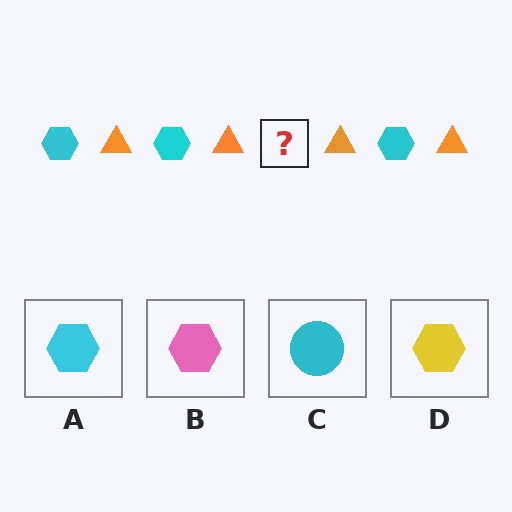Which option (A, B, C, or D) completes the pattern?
A.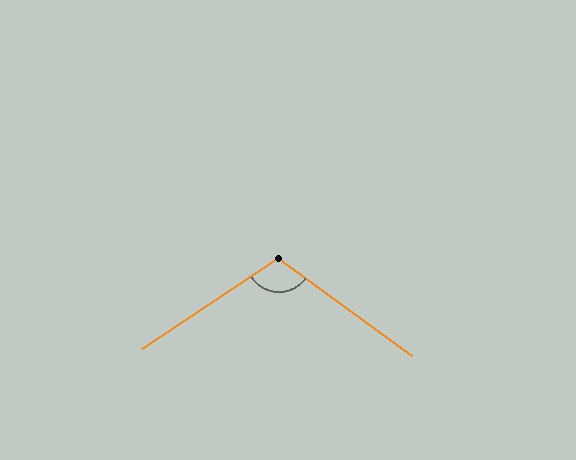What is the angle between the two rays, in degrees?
Approximately 110 degrees.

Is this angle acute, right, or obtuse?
It is obtuse.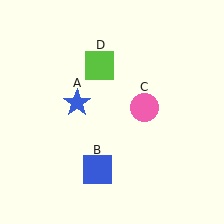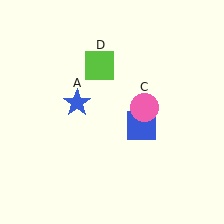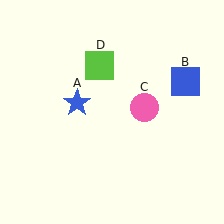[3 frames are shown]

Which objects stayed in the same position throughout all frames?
Blue star (object A) and pink circle (object C) and lime square (object D) remained stationary.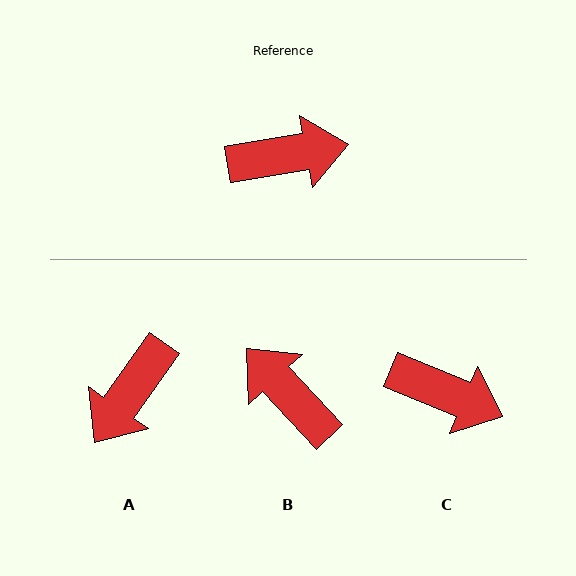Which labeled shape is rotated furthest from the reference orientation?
A, about 134 degrees away.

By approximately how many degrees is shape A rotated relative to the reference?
Approximately 134 degrees clockwise.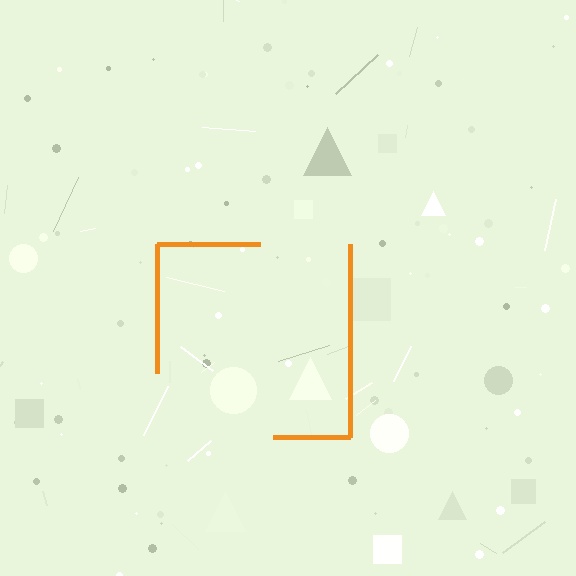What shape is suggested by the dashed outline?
The dashed outline suggests a square.